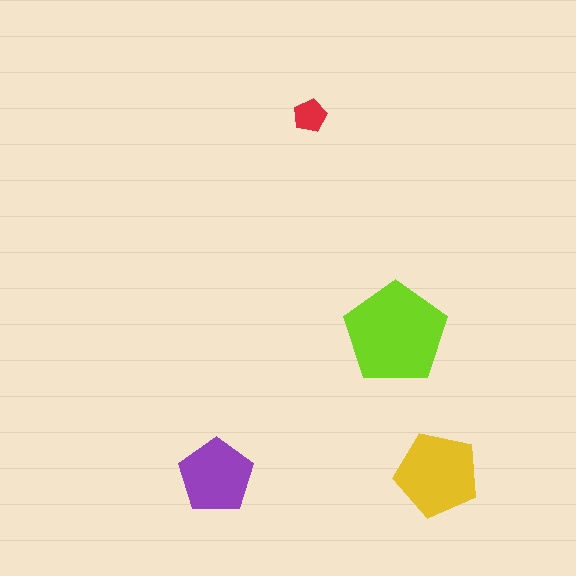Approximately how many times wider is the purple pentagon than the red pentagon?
About 2.5 times wider.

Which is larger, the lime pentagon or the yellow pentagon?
The lime one.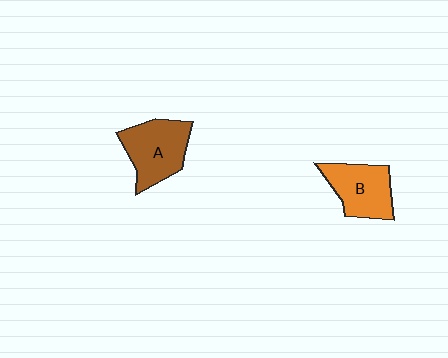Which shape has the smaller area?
Shape B (orange).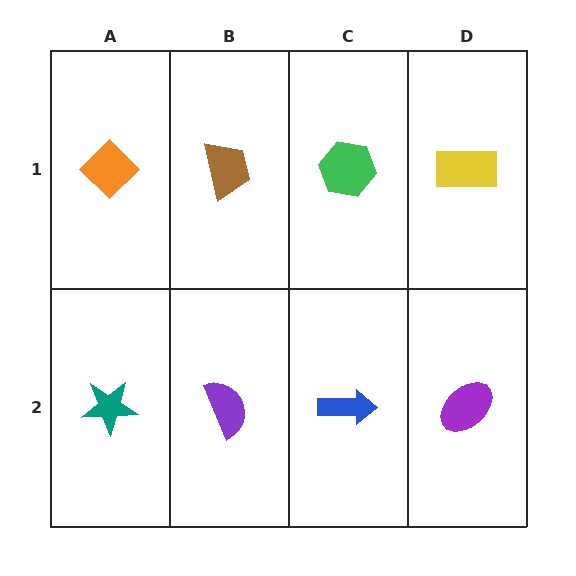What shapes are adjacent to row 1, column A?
A teal star (row 2, column A), a brown trapezoid (row 1, column B).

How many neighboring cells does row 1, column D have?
2.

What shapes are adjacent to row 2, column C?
A green hexagon (row 1, column C), a purple semicircle (row 2, column B), a purple ellipse (row 2, column D).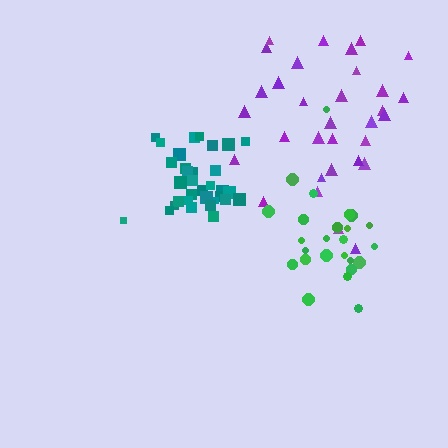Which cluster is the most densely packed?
Teal.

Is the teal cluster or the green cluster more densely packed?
Teal.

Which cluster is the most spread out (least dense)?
Purple.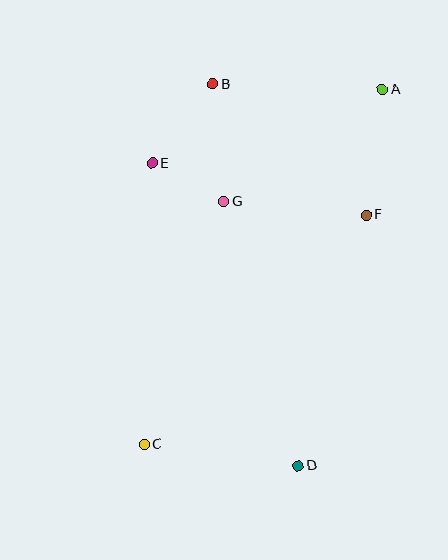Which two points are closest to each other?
Points E and G are closest to each other.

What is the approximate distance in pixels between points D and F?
The distance between D and F is approximately 260 pixels.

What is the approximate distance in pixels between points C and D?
The distance between C and D is approximately 155 pixels.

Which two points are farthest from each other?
Points A and C are farthest from each other.